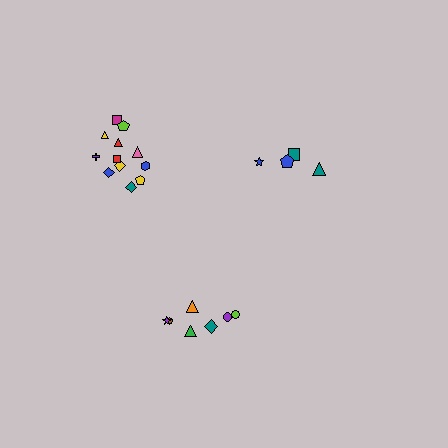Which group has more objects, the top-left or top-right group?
The top-left group.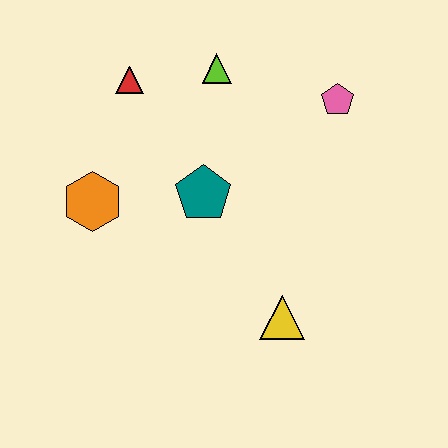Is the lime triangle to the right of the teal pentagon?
Yes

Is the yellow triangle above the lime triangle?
No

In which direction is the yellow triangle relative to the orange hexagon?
The yellow triangle is to the right of the orange hexagon.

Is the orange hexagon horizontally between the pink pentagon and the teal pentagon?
No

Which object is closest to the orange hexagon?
The teal pentagon is closest to the orange hexagon.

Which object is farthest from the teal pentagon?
The pink pentagon is farthest from the teal pentagon.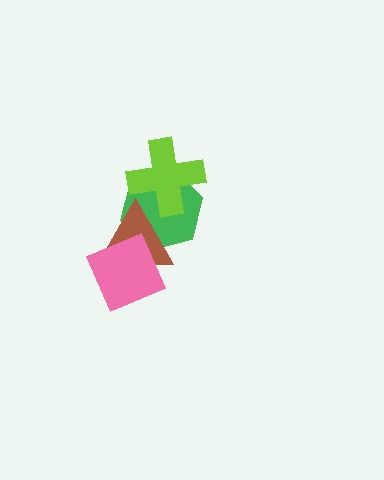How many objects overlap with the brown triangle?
3 objects overlap with the brown triangle.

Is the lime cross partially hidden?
Yes, it is partially covered by another shape.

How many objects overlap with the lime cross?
2 objects overlap with the lime cross.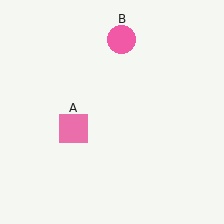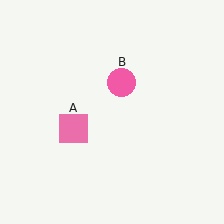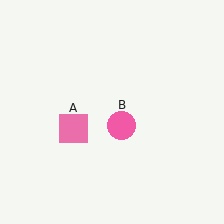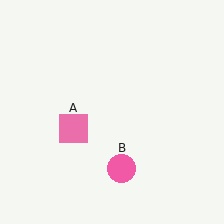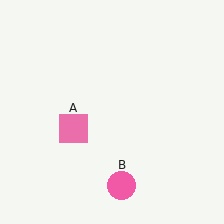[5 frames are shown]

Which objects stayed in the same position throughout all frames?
Pink square (object A) remained stationary.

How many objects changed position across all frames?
1 object changed position: pink circle (object B).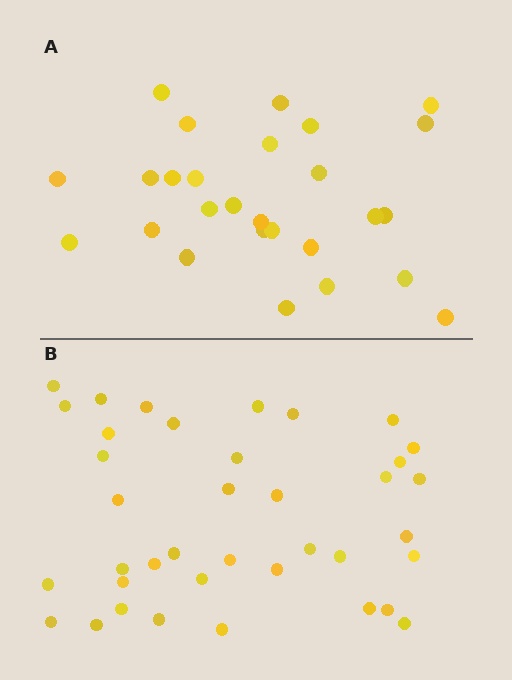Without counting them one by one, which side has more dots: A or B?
Region B (the bottom region) has more dots.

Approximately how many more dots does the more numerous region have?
Region B has roughly 12 or so more dots than region A.